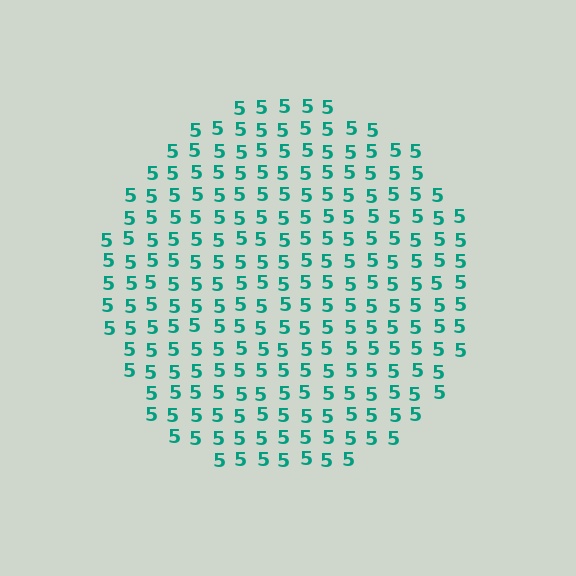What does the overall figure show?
The overall figure shows a circle.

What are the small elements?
The small elements are digit 5's.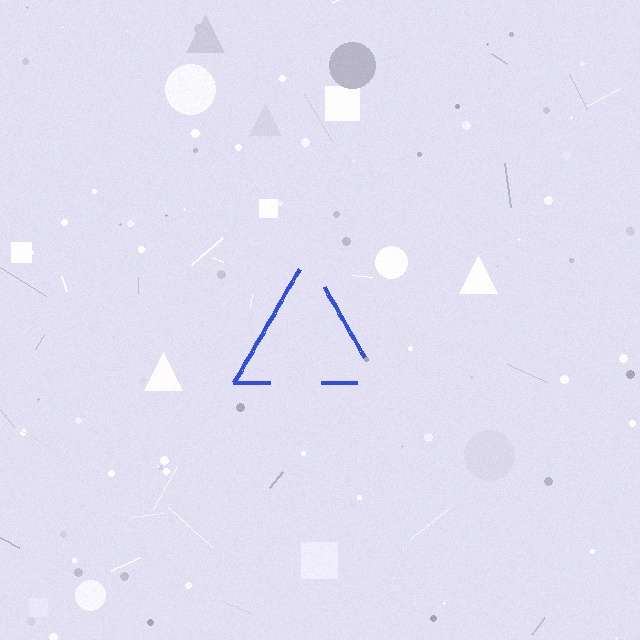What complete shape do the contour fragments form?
The contour fragments form a triangle.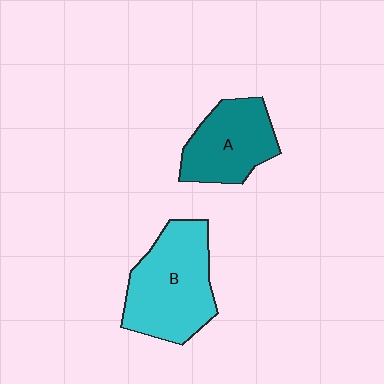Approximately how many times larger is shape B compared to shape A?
Approximately 1.4 times.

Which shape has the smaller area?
Shape A (teal).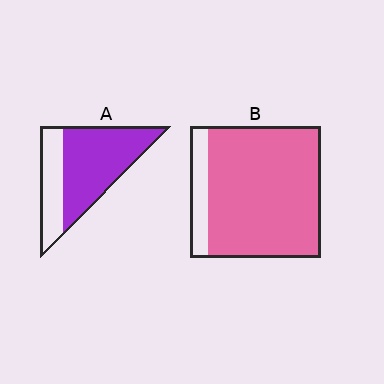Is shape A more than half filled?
Yes.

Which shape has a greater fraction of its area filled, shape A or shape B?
Shape B.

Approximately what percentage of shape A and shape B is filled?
A is approximately 70% and B is approximately 85%.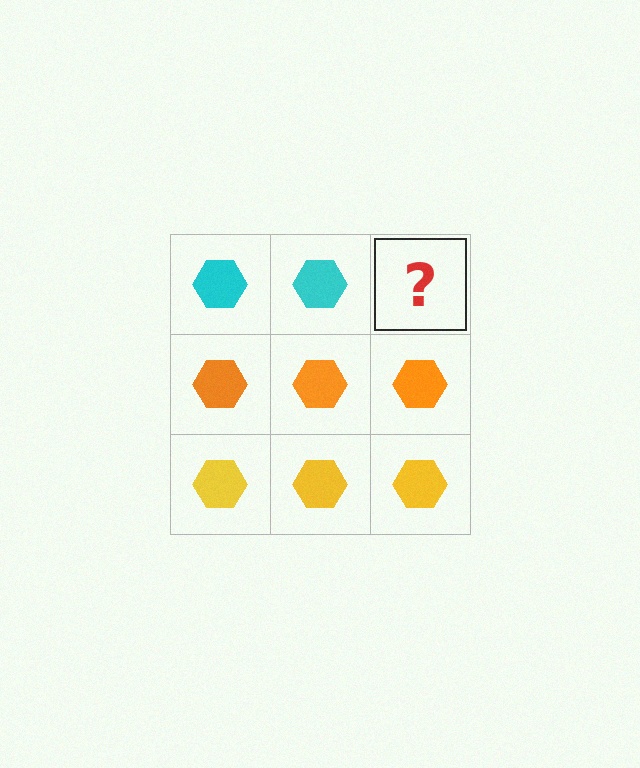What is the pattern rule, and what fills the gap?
The rule is that each row has a consistent color. The gap should be filled with a cyan hexagon.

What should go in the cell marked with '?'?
The missing cell should contain a cyan hexagon.